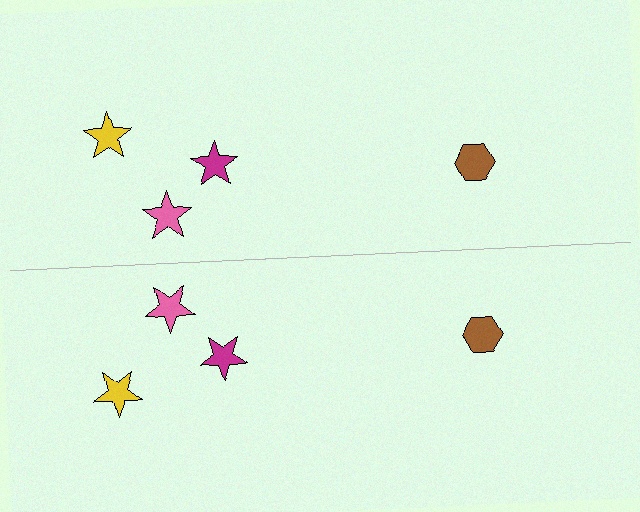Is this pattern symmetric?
Yes, this pattern has bilateral (reflection) symmetry.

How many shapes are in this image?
There are 8 shapes in this image.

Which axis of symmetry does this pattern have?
The pattern has a horizontal axis of symmetry running through the center of the image.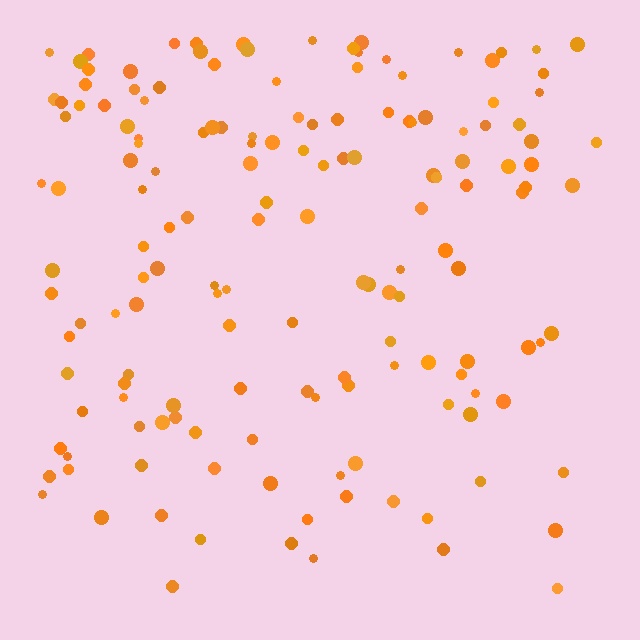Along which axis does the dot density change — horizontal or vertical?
Vertical.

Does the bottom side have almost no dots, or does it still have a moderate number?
Still a moderate number, just noticeably fewer than the top.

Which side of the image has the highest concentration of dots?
The top.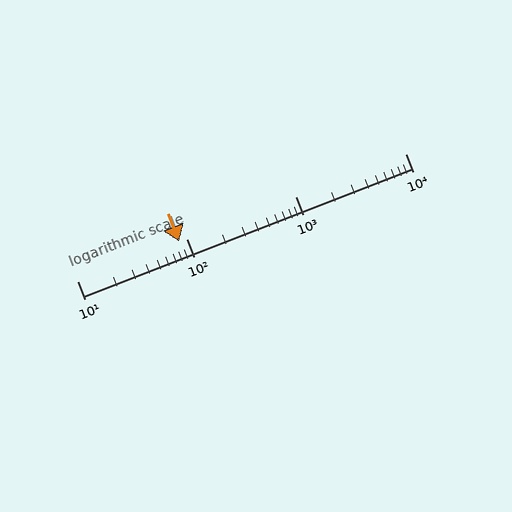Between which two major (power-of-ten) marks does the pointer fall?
The pointer is between 10 and 100.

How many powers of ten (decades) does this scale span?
The scale spans 3 decades, from 10 to 10000.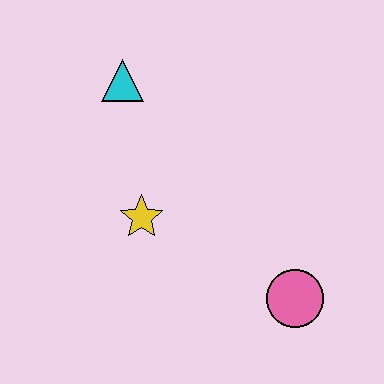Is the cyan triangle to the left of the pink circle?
Yes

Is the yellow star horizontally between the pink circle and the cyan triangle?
Yes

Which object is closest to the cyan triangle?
The yellow star is closest to the cyan triangle.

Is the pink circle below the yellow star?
Yes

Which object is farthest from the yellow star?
The pink circle is farthest from the yellow star.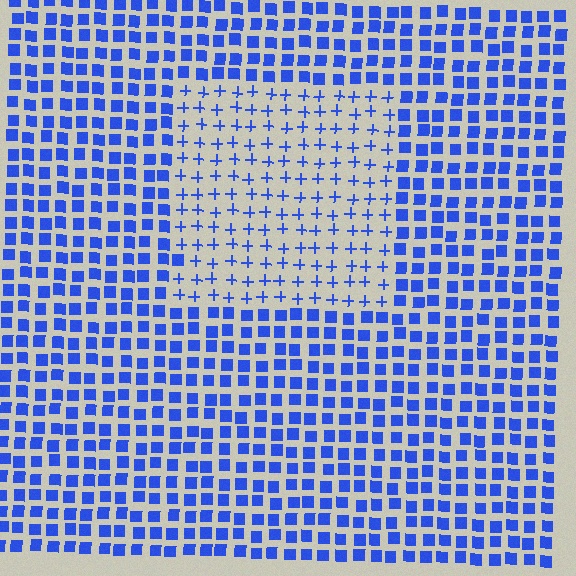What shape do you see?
I see a rectangle.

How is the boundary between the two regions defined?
The boundary is defined by a change in element shape: plus signs inside vs. squares outside. All elements share the same color and spacing.